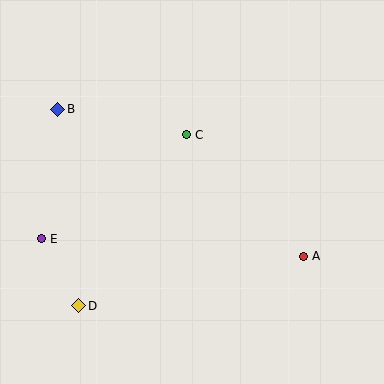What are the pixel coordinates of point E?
Point E is at (41, 239).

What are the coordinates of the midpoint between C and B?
The midpoint between C and B is at (122, 122).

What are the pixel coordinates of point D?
Point D is at (79, 306).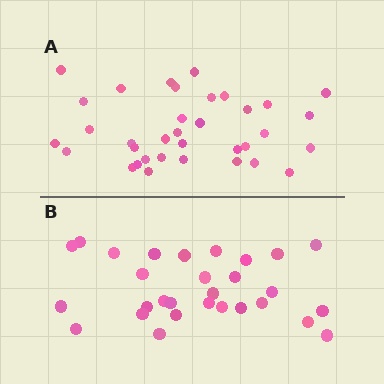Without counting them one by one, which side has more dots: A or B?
Region A (the top region) has more dots.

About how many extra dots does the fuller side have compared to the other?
Region A has about 6 more dots than region B.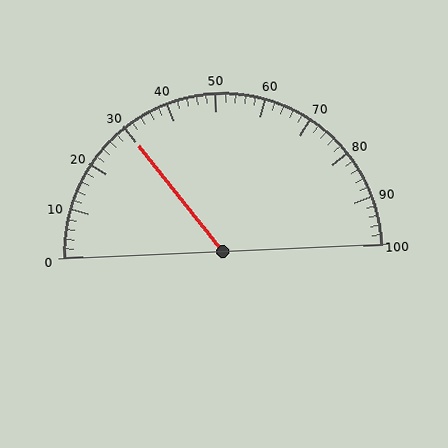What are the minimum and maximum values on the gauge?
The gauge ranges from 0 to 100.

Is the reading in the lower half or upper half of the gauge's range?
The reading is in the lower half of the range (0 to 100).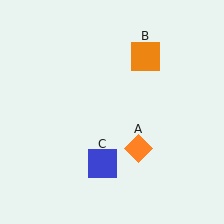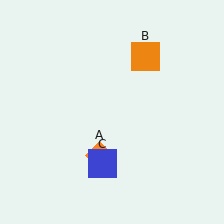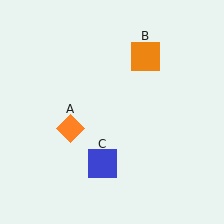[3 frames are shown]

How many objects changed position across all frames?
1 object changed position: orange diamond (object A).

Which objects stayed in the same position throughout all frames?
Orange square (object B) and blue square (object C) remained stationary.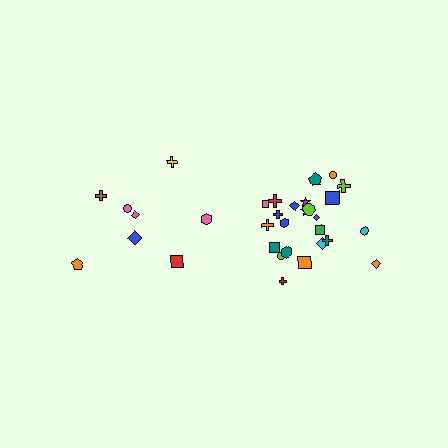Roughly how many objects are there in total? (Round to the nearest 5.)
Roughly 35 objects in total.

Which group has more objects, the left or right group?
The right group.